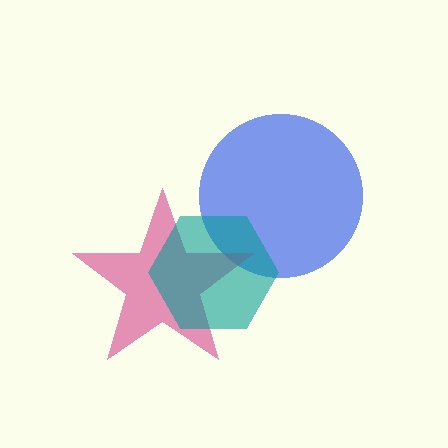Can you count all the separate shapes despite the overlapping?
Yes, there are 3 separate shapes.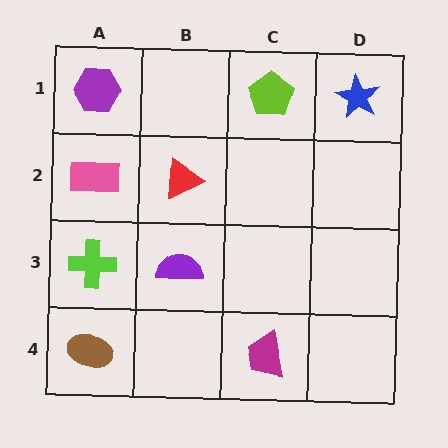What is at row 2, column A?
A pink rectangle.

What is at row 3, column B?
A purple semicircle.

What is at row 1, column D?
A blue star.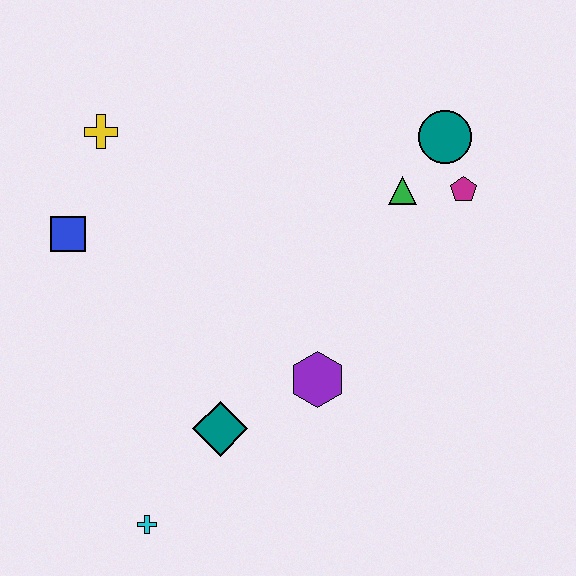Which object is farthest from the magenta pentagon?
The cyan cross is farthest from the magenta pentagon.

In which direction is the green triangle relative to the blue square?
The green triangle is to the right of the blue square.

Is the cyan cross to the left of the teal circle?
Yes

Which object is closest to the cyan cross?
The teal diamond is closest to the cyan cross.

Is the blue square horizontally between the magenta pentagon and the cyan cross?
No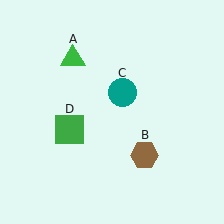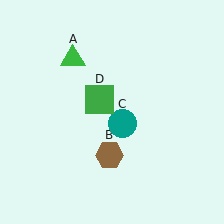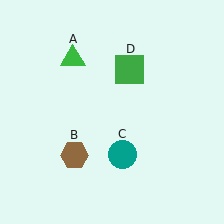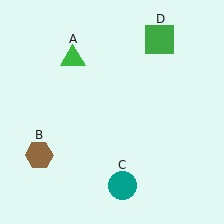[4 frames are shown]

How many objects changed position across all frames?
3 objects changed position: brown hexagon (object B), teal circle (object C), green square (object D).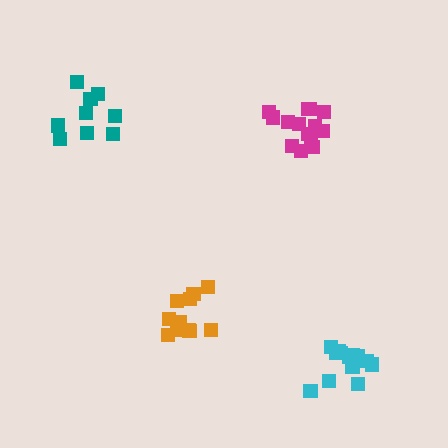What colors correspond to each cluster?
The clusters are colored: orange, magenta, cyan, teal.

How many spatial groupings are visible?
There are 4 spatial groupings.